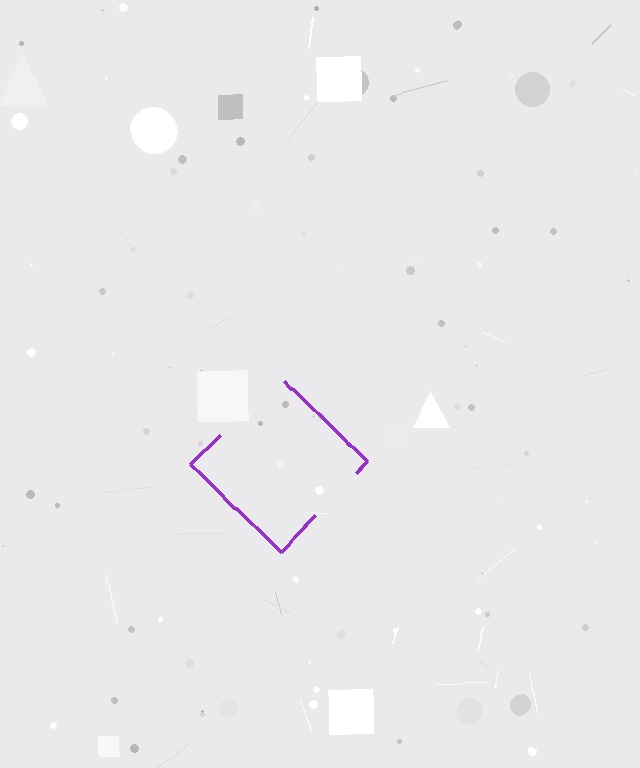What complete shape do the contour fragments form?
The contour fragments form a diamond.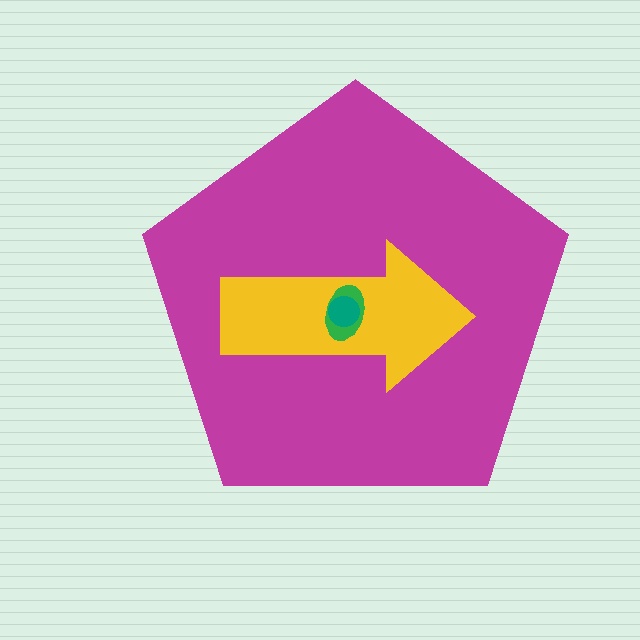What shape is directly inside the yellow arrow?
The green ellipse.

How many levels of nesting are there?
4.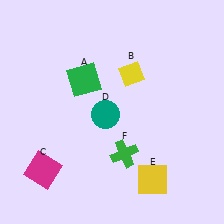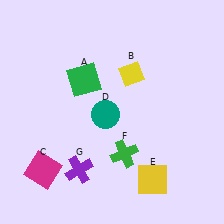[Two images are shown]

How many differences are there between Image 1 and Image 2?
There is 1 difference between the two images.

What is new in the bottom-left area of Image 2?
A purple cross (G) was added in the bottom-left area of Image 2.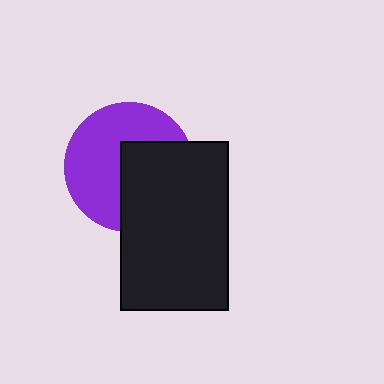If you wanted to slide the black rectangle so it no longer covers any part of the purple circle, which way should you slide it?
Slide it right — that is the most direct way to separate the two shapes.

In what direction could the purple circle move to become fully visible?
The purple circle could move left. That would shift it out from behind the black rectangle entirely.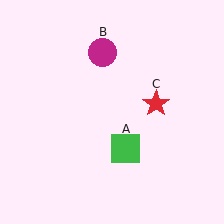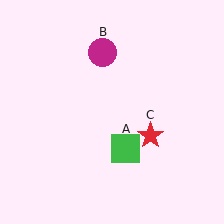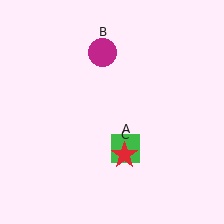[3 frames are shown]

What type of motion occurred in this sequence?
The red star (object C) rotated clockwise around the center of the scene.